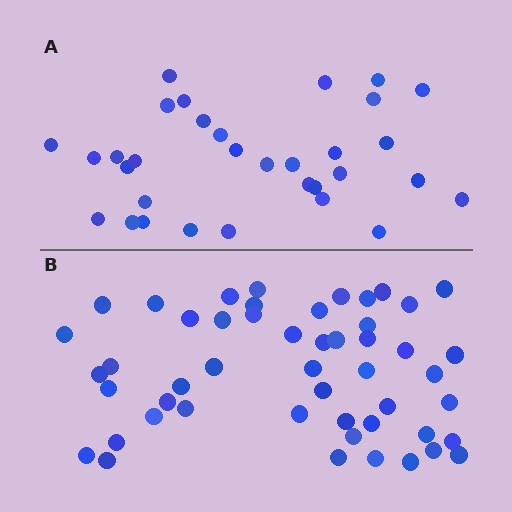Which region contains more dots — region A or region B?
Region B (the bottom region) has more dots.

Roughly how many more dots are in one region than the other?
Region B has approximately 20 more dots than region A.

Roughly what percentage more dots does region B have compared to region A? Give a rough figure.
About 55% more.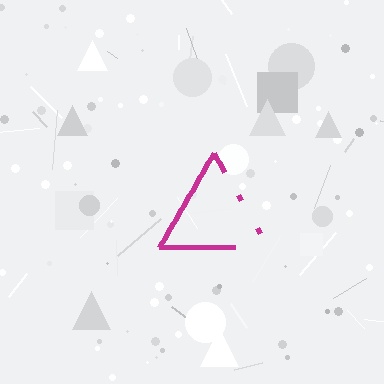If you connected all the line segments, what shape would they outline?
They would outline a triangle.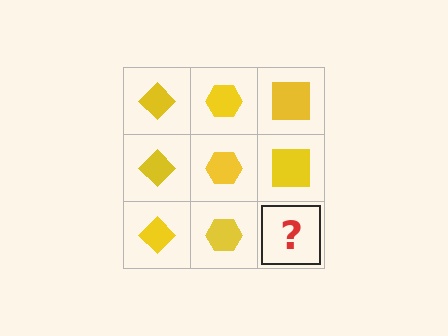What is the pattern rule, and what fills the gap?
The rule is that each column has a consistent shape. The gap should be filled with a yellow square.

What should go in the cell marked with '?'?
The missing cell should contain a yellow square.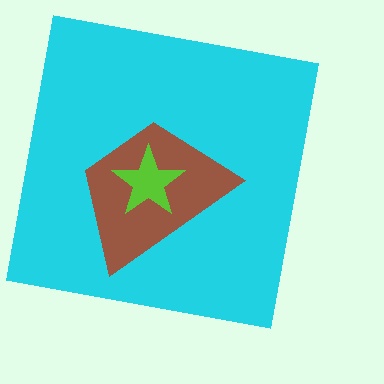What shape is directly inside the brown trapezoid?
The lime star.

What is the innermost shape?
The lime star.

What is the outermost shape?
The cyan square.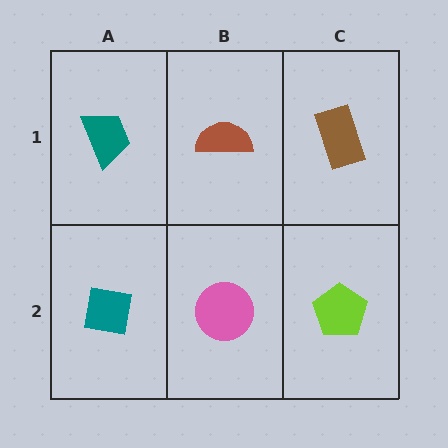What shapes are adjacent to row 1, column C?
A lime pentagon (row 2, column C), a brown semicircle (row 1, column B).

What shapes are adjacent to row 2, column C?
A brown rectangle (row 1, column C), a pink circle (row 2, column B).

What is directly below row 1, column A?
A teal square.